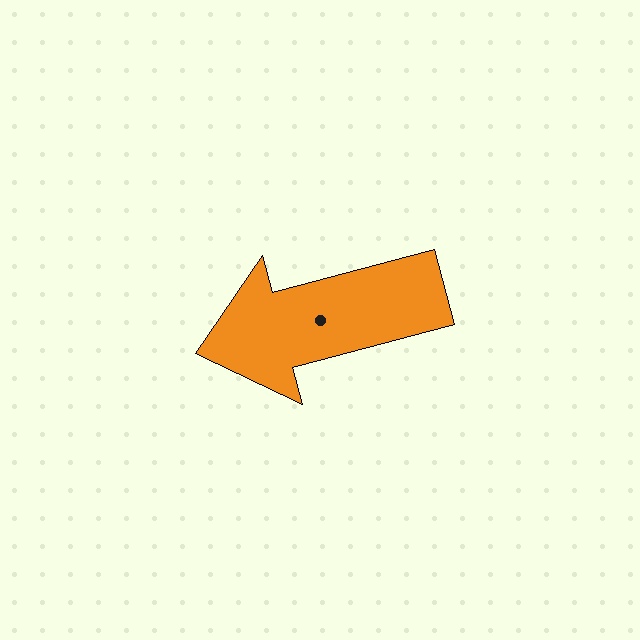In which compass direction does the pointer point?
West.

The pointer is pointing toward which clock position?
Roughly 9 o'clock.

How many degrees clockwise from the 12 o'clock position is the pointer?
Approximately 255 degrees.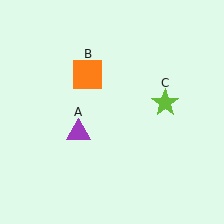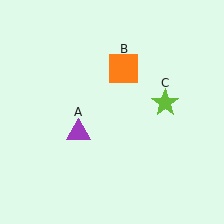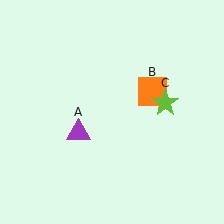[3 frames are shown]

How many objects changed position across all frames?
1 object changed position: orange square (object B).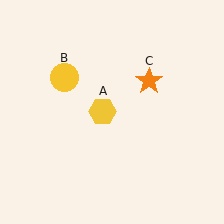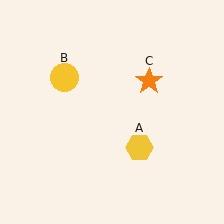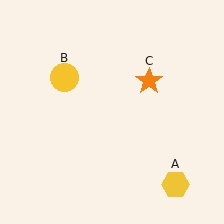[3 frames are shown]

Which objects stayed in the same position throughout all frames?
Yellow circle (object B) and orange star (object C) remained stationary.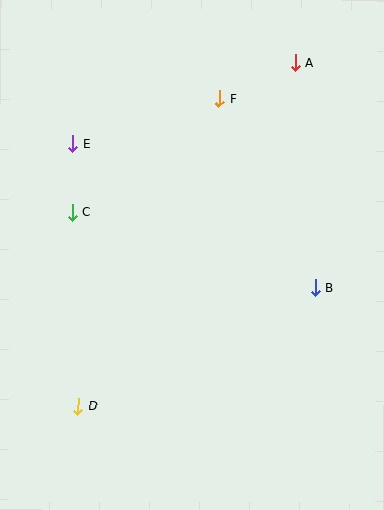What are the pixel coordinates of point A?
Point A is at (295, 63).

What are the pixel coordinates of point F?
Point F is at (219, 99).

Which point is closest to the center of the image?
Point C at (73, 212) is closest to the center.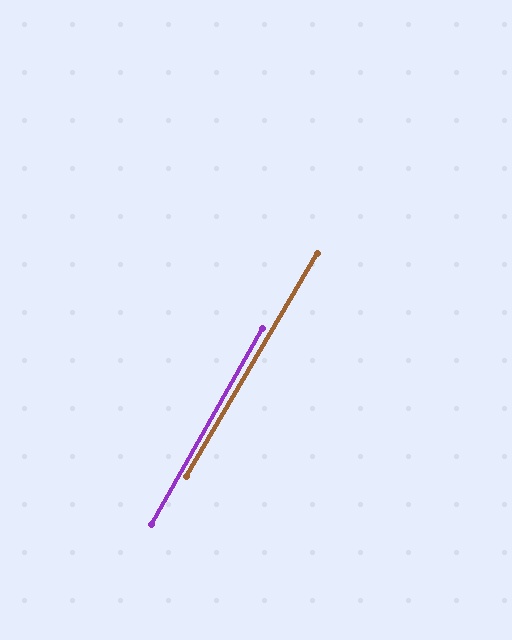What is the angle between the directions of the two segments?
Approximately 1 degree.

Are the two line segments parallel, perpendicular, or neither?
Parallel — their directions differ by only 1.0°.